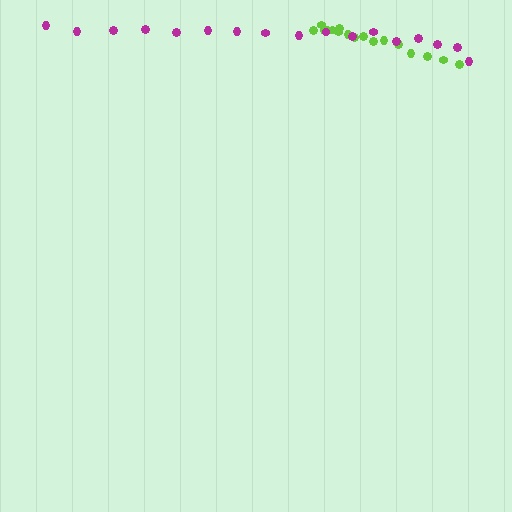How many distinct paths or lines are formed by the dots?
There are 2 distinct paths.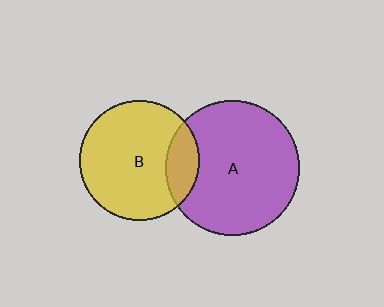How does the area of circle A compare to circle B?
Approximately 1.3 times.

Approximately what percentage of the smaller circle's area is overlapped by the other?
Approximately 20%.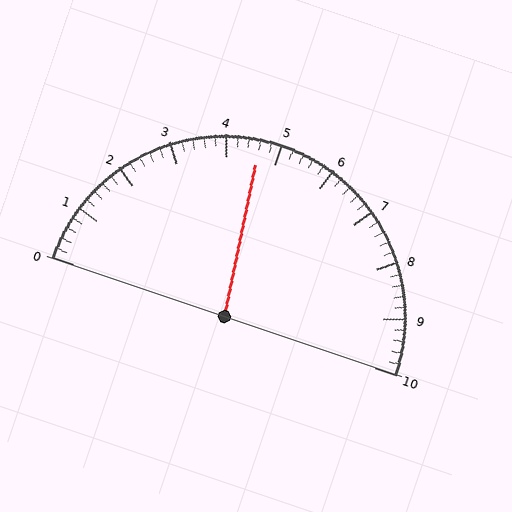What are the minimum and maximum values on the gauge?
The gauge ranges from 0 to 10.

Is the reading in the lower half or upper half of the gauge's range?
The reading is in the lower half of the range (0 to 10).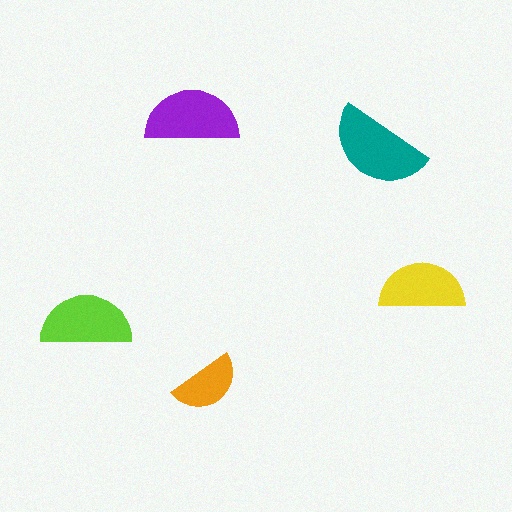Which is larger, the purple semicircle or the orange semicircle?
The purple one.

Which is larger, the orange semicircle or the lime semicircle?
The lime one.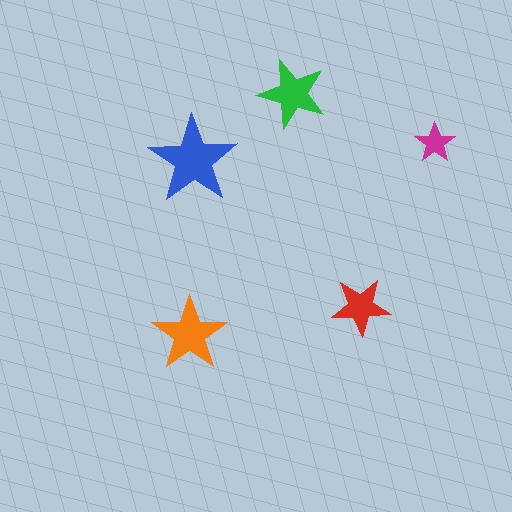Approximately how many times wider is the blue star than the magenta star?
About 2 times wider.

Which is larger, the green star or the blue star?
The blue one.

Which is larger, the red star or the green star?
The green one.